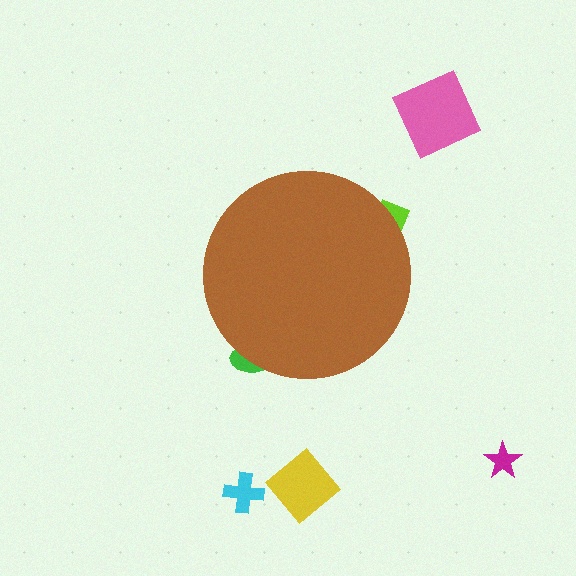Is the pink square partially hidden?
No, the pink square is fully visible.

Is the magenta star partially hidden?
No, the magenta star is fully visible.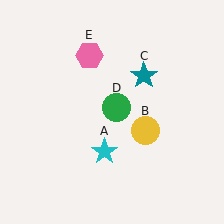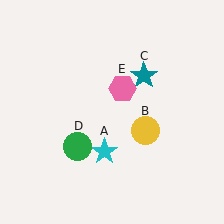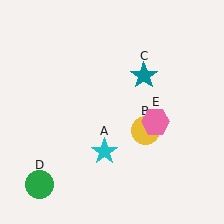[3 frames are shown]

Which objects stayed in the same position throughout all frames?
Cyan star (object A) and yellow circle (object B) and teal star (object C) remained stationary.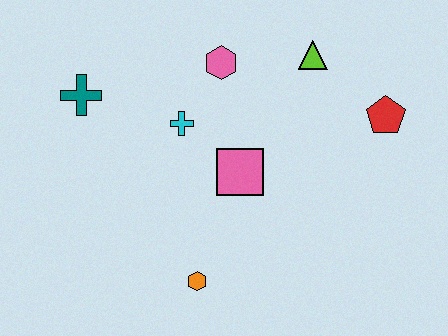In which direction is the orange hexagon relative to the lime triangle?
The orange hexagon is below the lime triangle.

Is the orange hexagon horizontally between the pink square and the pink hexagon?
No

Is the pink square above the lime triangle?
No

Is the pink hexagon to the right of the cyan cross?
Yes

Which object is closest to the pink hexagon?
The cyan cross is closest to the pink hexagon.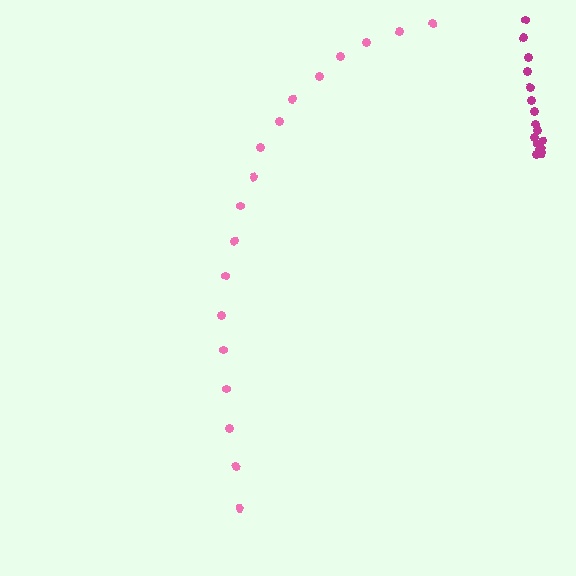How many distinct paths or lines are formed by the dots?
There are 2 distinct paths.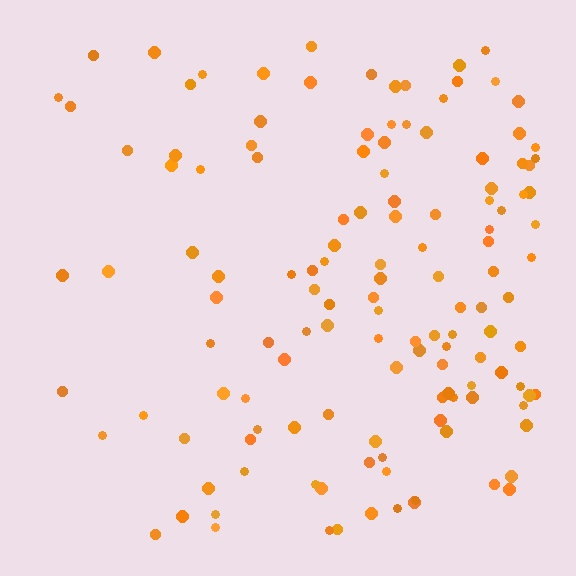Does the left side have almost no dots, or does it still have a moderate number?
Still a moderate number, just noticeably fewer than the right.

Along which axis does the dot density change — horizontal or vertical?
Horizontal.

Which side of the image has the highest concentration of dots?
The right.